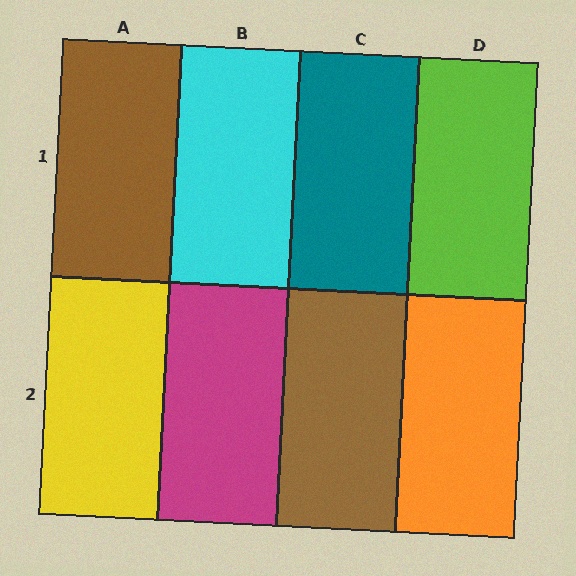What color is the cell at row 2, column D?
Orange.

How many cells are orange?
1 cell is orange.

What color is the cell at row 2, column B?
Magenta.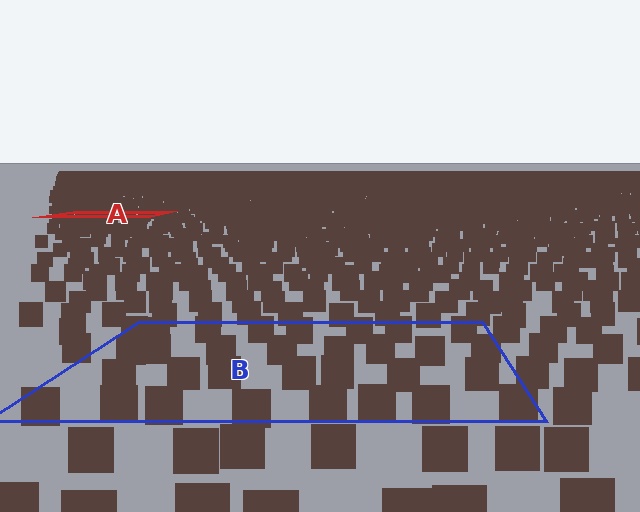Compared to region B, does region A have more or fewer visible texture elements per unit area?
Region A has more texture elements per unit area — they are packed more densely because it is farther away.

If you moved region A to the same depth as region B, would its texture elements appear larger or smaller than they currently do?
They would appear larger. At a closer depth, the same texture elements are projected at a bigger on-screen size.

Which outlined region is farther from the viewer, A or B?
Region A is farther from the viewer — the texture elements inside it appear smaller and more densely packed.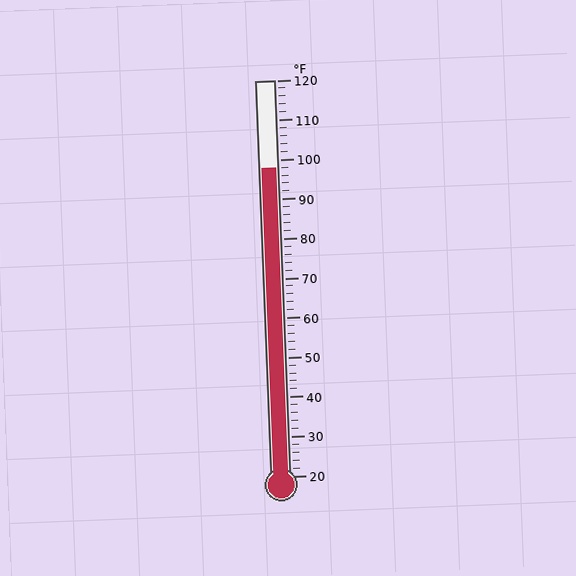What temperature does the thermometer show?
The thermometer shows approximately 98°F.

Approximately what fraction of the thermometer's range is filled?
The thermometer is filled to approximately 80% of its range.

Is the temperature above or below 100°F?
The temperature is below 100°F.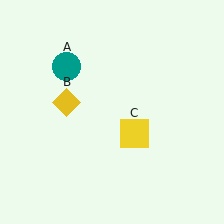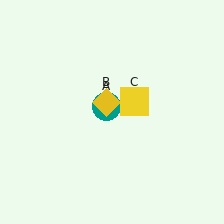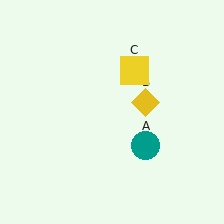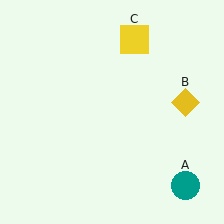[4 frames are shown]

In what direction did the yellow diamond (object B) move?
The yellow diamond (object B) moved right.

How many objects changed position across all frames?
3 objects changed position: teal circle (object A), yellow diamond (object B), yellow square (object C).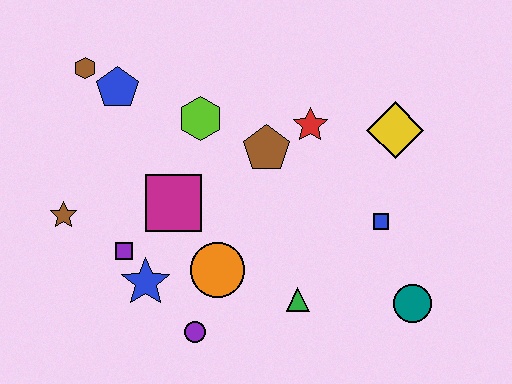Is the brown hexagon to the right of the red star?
No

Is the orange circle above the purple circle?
Yes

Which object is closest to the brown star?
The purple square is closest to the brown star.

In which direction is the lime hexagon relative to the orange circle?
The lime hexagon is above the orange circle.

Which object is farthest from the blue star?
The yellow diamond is farthest from the blue star.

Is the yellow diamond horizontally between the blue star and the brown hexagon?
No